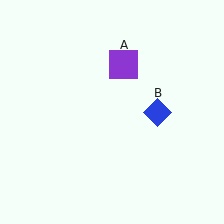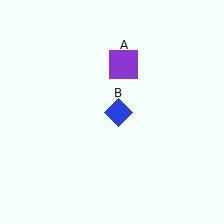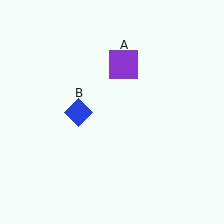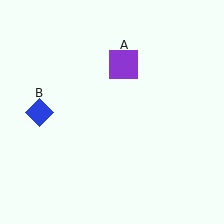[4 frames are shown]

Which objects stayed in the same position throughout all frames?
Purple square (object A) remained stationary.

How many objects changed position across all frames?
1 object changed position: blue diamond (object B).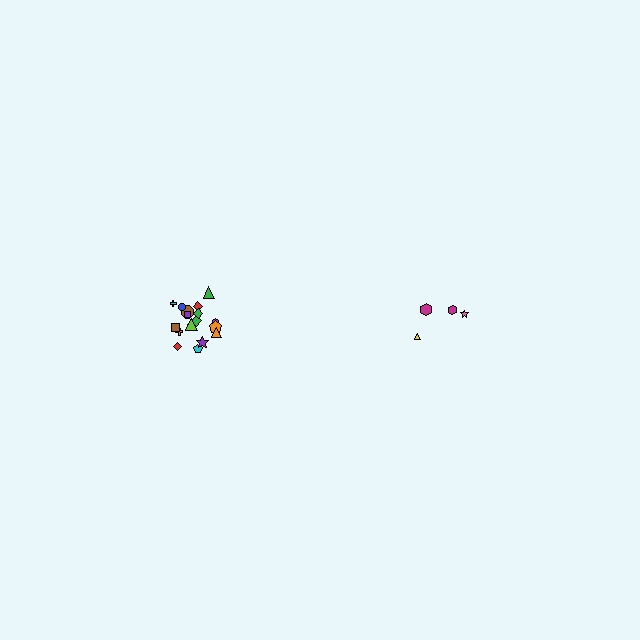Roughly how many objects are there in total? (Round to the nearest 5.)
Roughly 20 objects in total.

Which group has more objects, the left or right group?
The left group.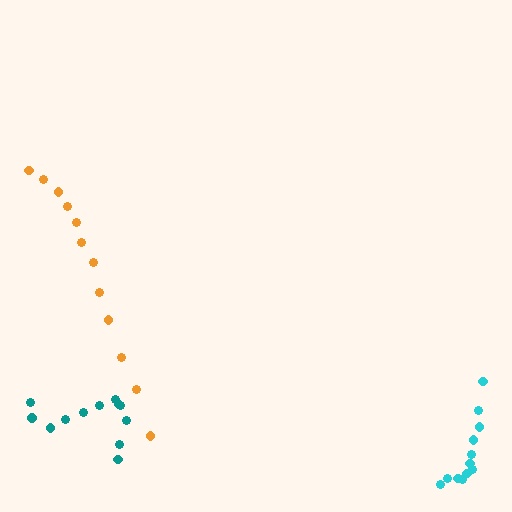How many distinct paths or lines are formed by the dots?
There are 3 distinct paths.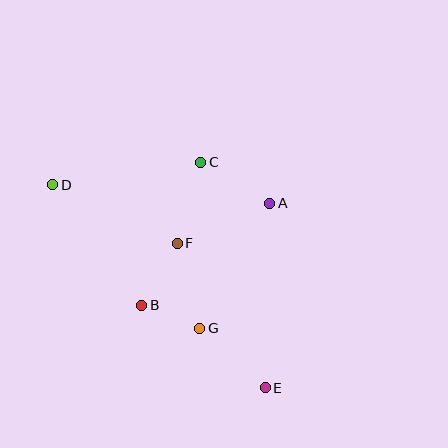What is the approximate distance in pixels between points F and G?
The distance between F and G is approximately 88 pixels.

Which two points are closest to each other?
Points B and G are closest to each other.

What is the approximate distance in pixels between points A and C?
The distance between A and C is approximately 80 pixels.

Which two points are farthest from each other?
Points D and E are farthest from each other.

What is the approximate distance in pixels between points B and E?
The distance between B and E is approximately 149 pixels.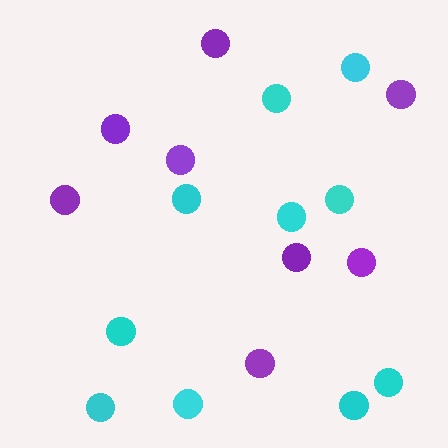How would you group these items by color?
There are 2 groups: one group of purple circles (8) and one group of cyan circles (10).